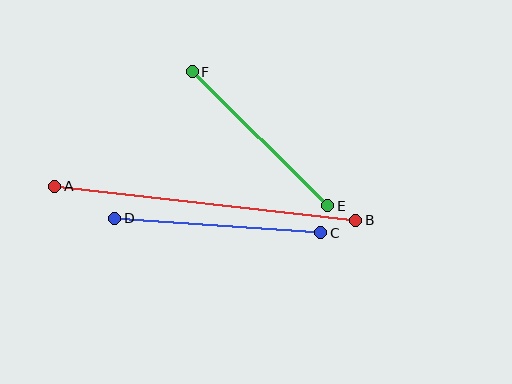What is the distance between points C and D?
The distance is approximately 207 pixels.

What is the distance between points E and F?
The distance is approximately 191 pixels.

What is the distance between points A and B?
The distance is approximately 303 pixels.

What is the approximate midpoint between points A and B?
The midpoint is at approximately (205, 203) pixels.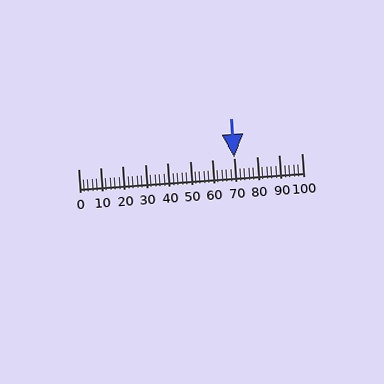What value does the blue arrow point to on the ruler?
The blue arrow points to approximately 70.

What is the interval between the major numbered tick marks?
The major tick marks are spaced 10 units apart.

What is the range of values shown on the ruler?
The ruler shows values from 0 to 100.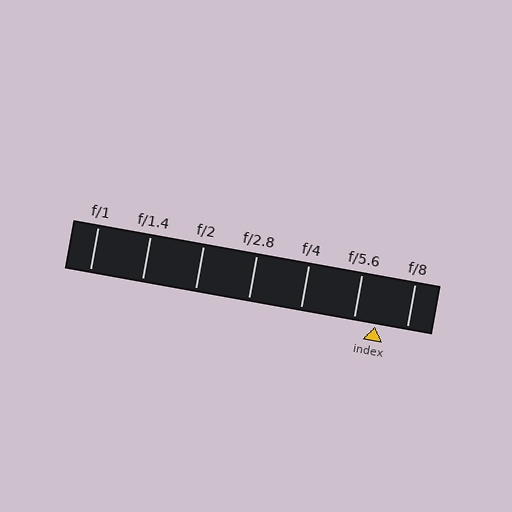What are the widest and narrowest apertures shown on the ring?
The widest aperture shown is f/1 and the narrowest is f/8.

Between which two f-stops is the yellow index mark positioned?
The index mark is between f/5.6 and f/8.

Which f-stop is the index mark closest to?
The index mark is closest to f/5.6.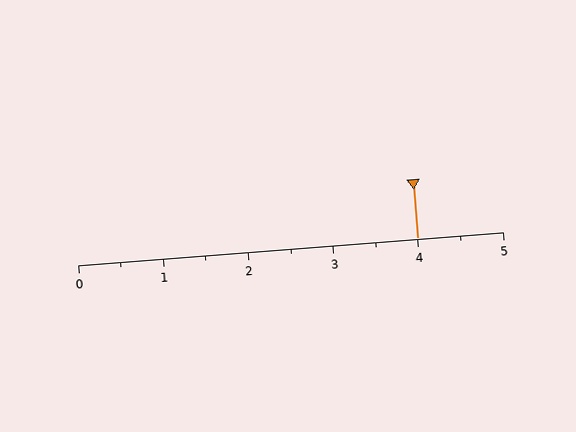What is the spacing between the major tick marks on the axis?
The major ticks are spaced 1 apart.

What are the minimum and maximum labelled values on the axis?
The axis runs from 0 to 5.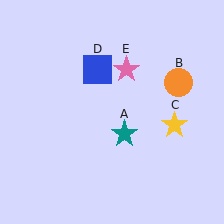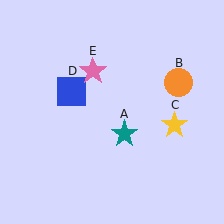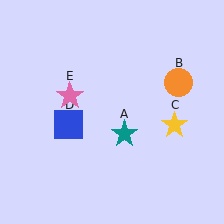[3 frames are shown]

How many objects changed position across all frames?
2 objects changed position: blue square (object D), pink star (object E).